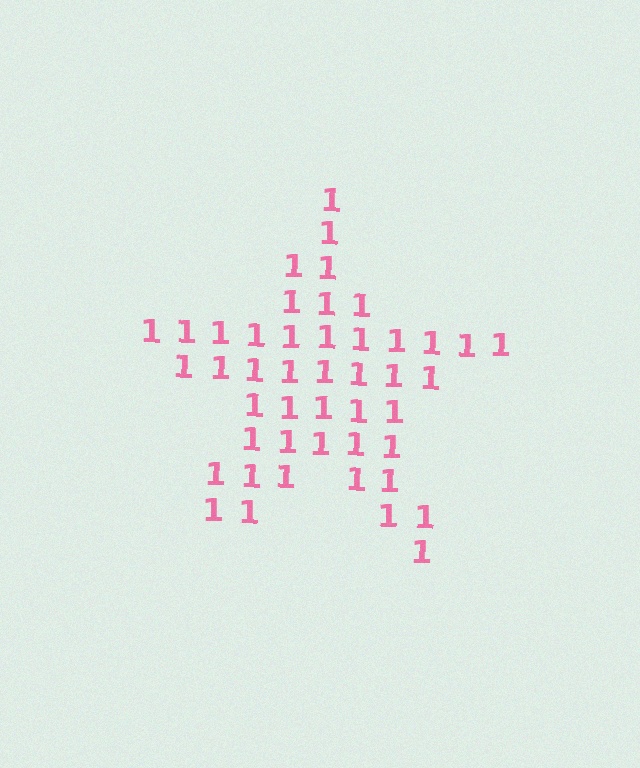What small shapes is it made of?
It is made of small digit 1's.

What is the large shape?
The large shape is a star.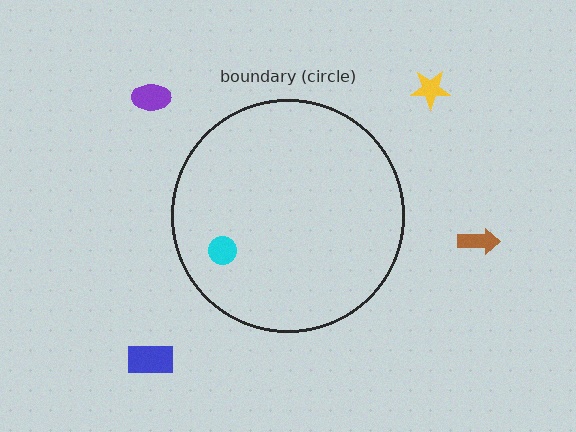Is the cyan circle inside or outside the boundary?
Inside.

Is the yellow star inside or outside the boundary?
Outside.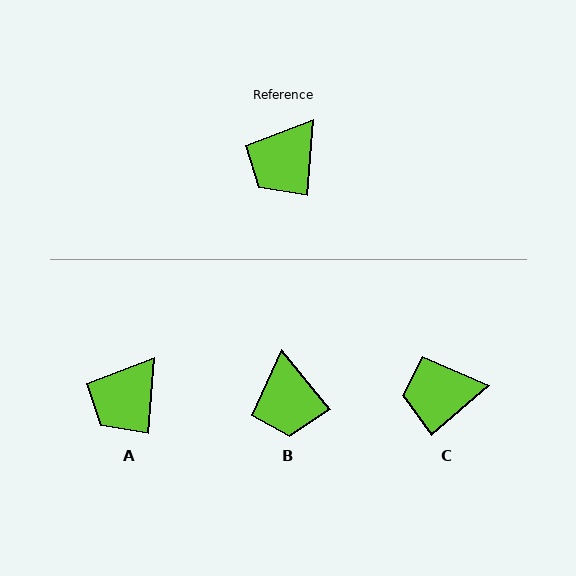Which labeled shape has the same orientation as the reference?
A.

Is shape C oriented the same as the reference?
No, it is off by about 45 degrees.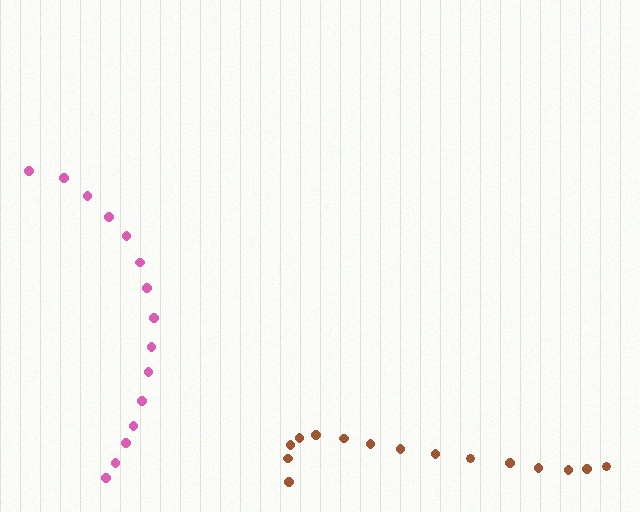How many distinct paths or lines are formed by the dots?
There are 2 distinct paths.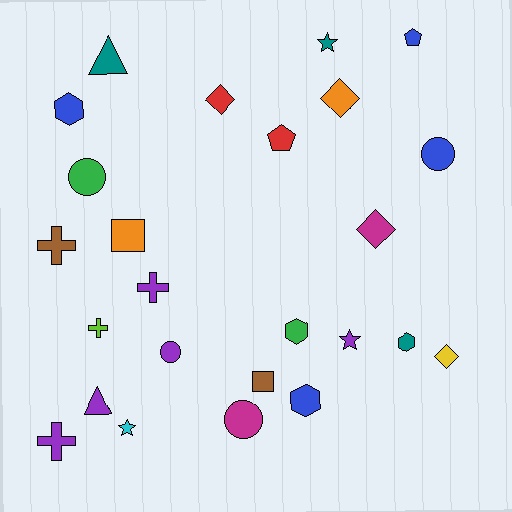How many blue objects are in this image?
There are 4 blue objects.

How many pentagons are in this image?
There are 2 pentagons.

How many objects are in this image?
There are 25 objects.